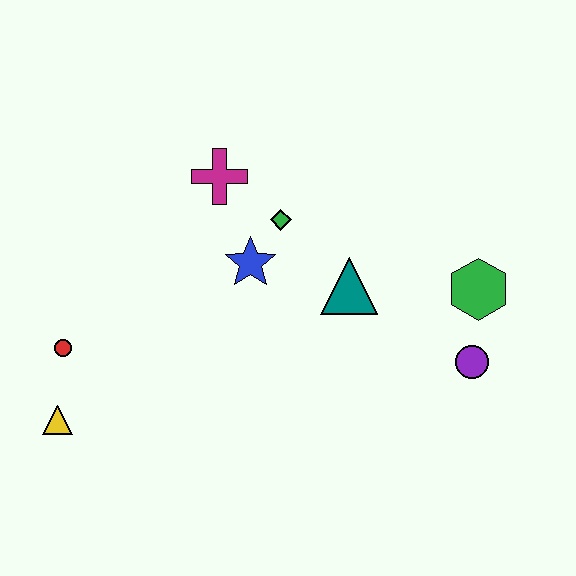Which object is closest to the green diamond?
The blue star is closest to the green diamond.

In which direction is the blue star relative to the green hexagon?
The blue star is to the left of the green hexagon.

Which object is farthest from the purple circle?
The yellow triangle is farthest from the purple circle.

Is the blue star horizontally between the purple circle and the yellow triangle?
Yes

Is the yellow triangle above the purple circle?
No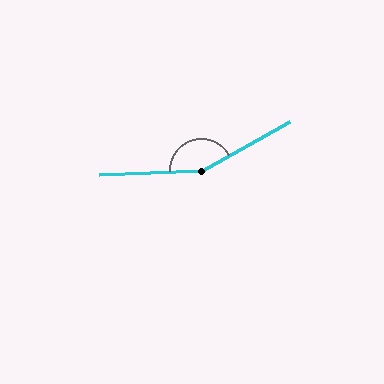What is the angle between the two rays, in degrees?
Approximately 153 degrees.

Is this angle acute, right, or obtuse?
It is obtuse.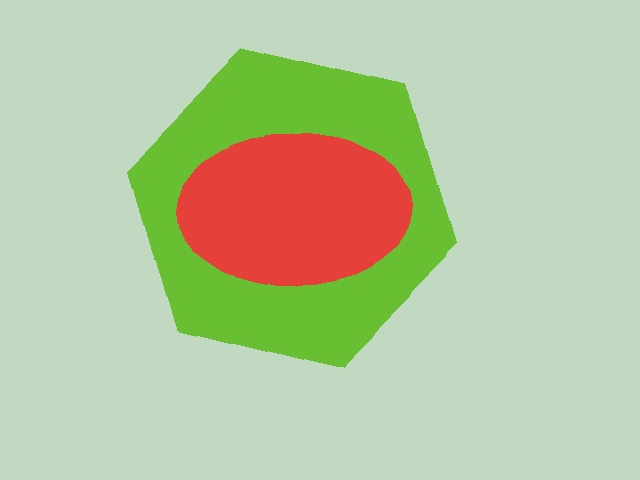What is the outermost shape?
The lime hexagon.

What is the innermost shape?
The red ellipse.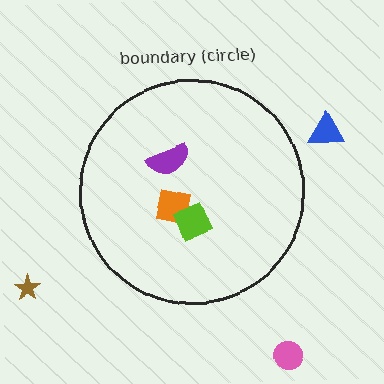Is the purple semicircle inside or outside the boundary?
Inside.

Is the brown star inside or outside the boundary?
Outside.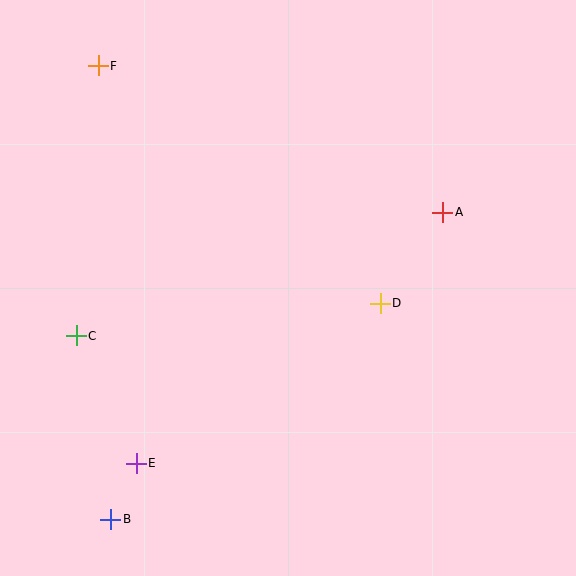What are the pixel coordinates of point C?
Point C is at (76, 336).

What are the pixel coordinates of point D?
Point D is at (380, 303).